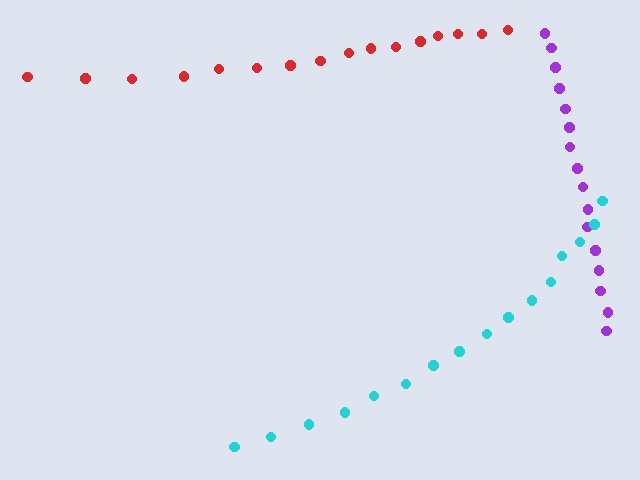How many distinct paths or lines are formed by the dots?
There are 3 distinct paths.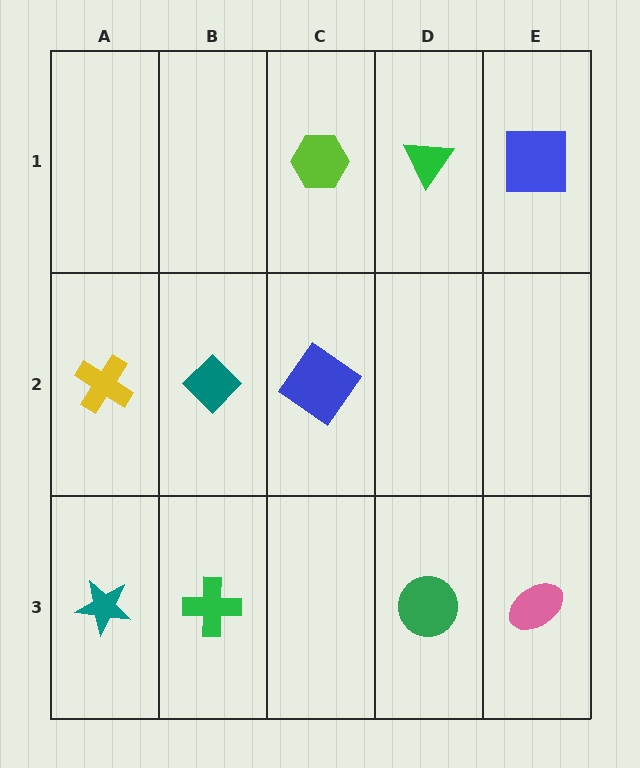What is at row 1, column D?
A green triangle.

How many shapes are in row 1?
3 shapes.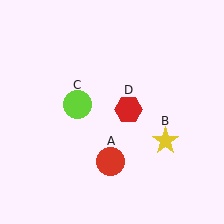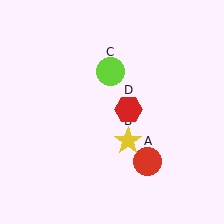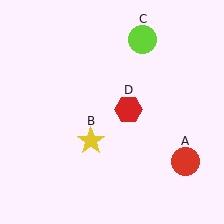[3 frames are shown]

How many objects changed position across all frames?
3 objects changed position: red circle (object A), yellow star (object B), lime circle (object C).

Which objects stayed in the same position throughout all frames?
Red hexagon (object D) remained stationary.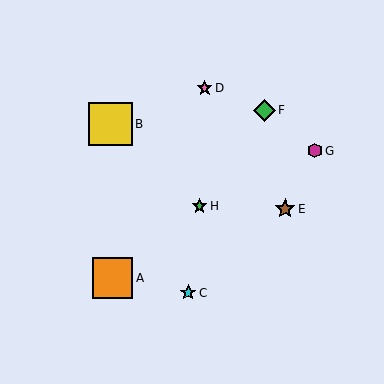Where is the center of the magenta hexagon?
The center of the magenta hexagon is at (315, 151).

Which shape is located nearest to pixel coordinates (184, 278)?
The cyan star (labeled C) at (188, 293) is nearest to that location.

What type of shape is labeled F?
Shape F is a green diamond.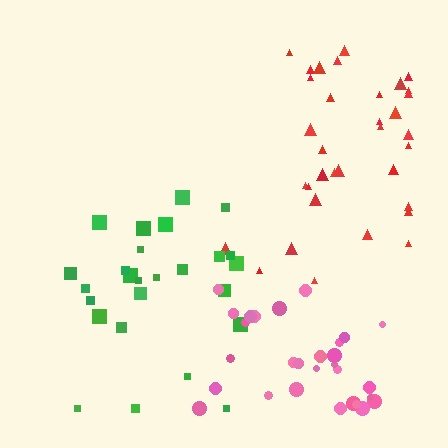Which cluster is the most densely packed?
Pink.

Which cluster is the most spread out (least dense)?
Green.